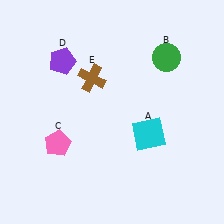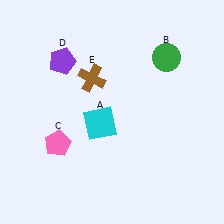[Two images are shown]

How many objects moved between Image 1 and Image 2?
1 object moved between the two images.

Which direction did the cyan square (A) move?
The cyan square (A) moved left.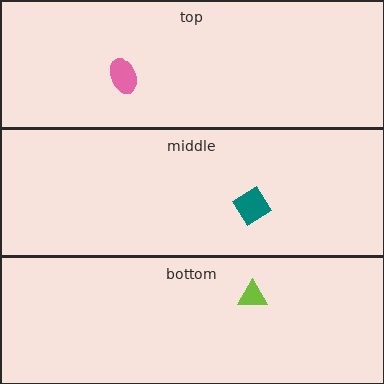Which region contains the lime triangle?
The bottom region.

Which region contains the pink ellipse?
The top region.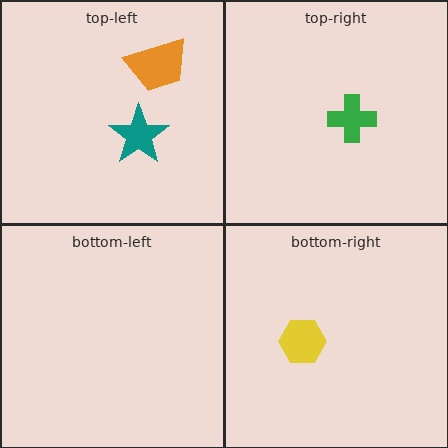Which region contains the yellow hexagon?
The bottom-right region.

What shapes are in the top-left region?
The teal star, the orange trapezoid.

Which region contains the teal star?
The top-left region.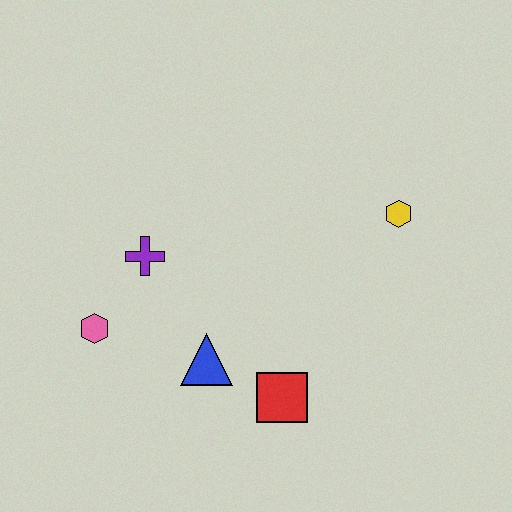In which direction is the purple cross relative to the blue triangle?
The purple cross is above the blue triangle.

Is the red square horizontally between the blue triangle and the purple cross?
No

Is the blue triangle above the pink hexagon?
No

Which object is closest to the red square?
The blue triangle is closest to the red square.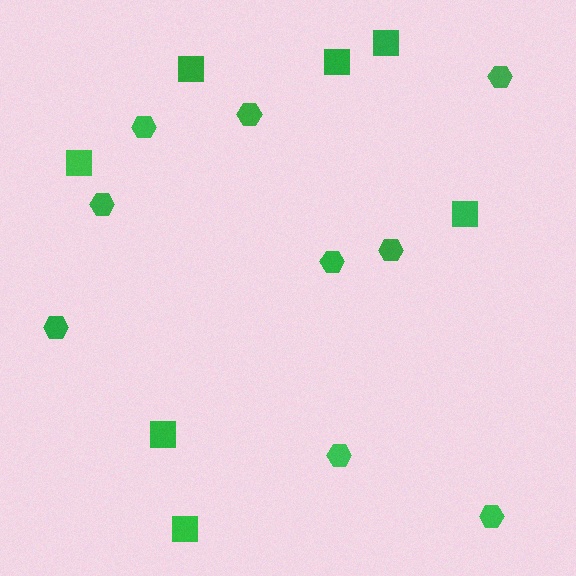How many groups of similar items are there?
There are 2 groups: one group of squares (7) and one group of hexagons (9).